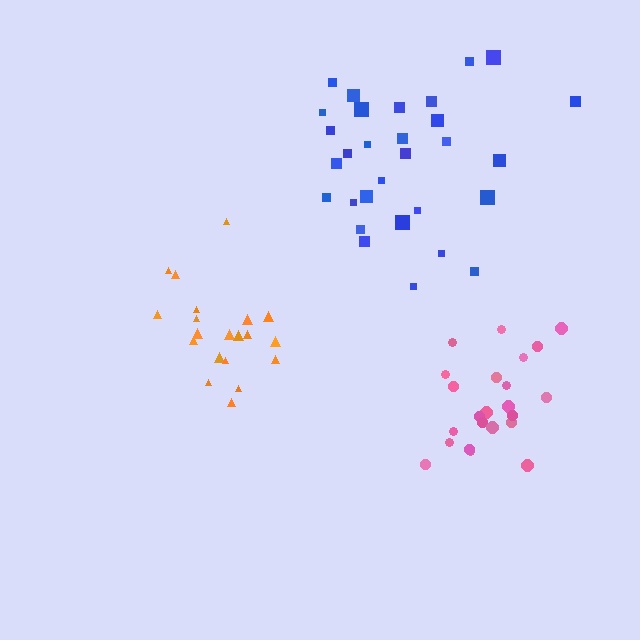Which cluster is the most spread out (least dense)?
Blue.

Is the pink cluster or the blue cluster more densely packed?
Pink.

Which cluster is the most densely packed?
Orange.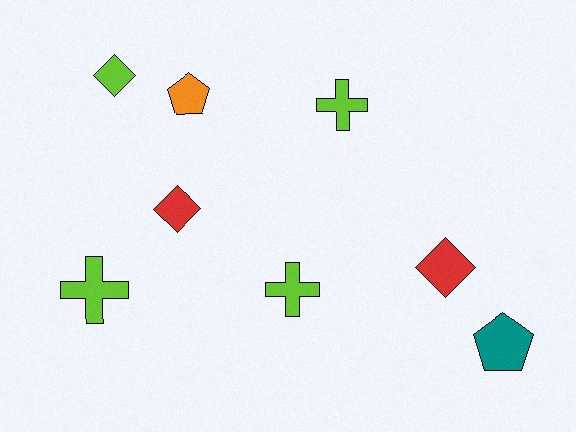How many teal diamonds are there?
There are no teal diamonds.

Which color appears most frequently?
Lime, with 4 objects.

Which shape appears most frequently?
Cross, with 3 objects.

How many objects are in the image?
There are 8 objects.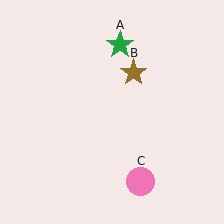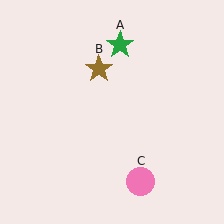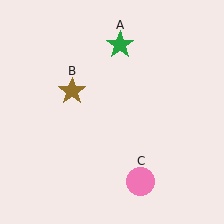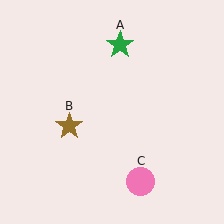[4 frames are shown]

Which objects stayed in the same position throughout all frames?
Green star (object A) and pink circle (object C) remained stationary.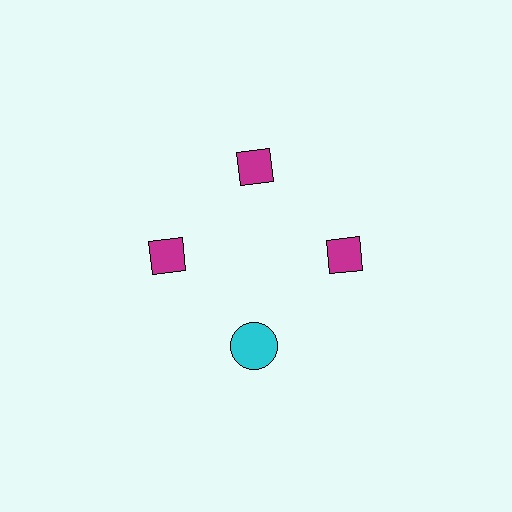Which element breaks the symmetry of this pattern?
The cyan circle at roughly the 6 o'clock position breaks the symmetry. All other shapes are magenta diamonds.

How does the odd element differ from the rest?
It differs in both color (cyan instead of magenta) and shape (circle instead of diamond).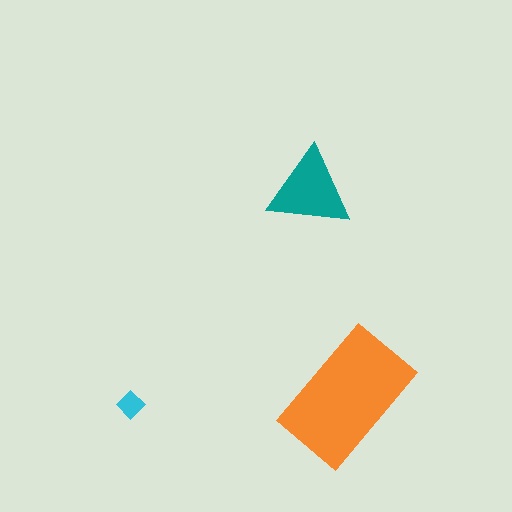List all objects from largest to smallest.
The orange rectangle, the teal triangle, the cyan diamond.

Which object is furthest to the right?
The orange rectangle is rightmost.